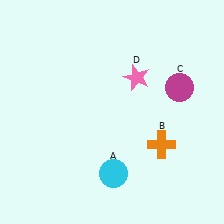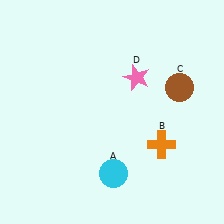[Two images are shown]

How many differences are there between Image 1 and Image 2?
There is 1 difference between the two images.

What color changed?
The circle (C) changed from magenta in Image 1 to brown in Image 2.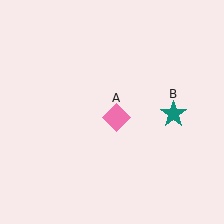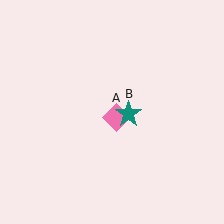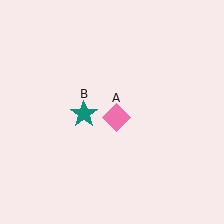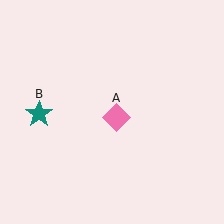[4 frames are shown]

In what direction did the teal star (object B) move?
The teal star (object B) moved left.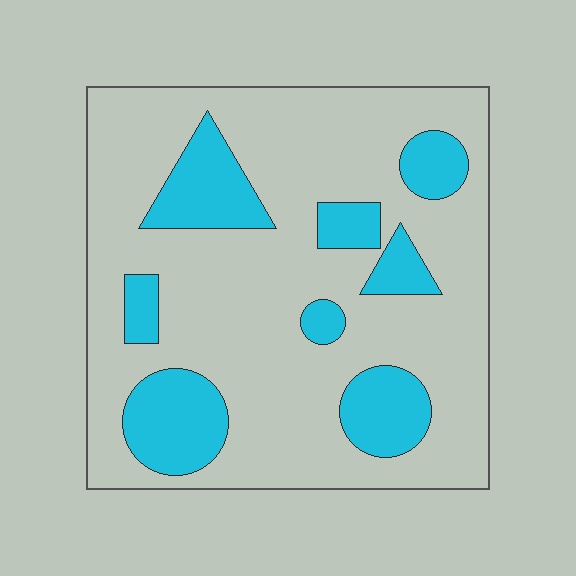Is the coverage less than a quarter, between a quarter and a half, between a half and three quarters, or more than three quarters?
Less than a quarter.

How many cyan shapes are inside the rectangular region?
8.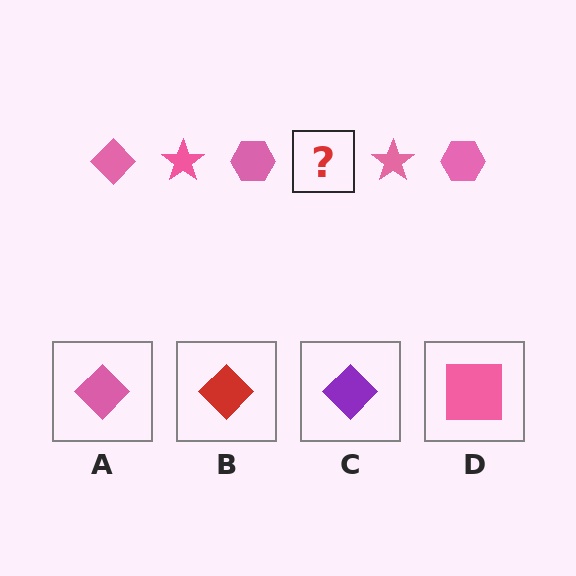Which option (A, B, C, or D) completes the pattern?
A.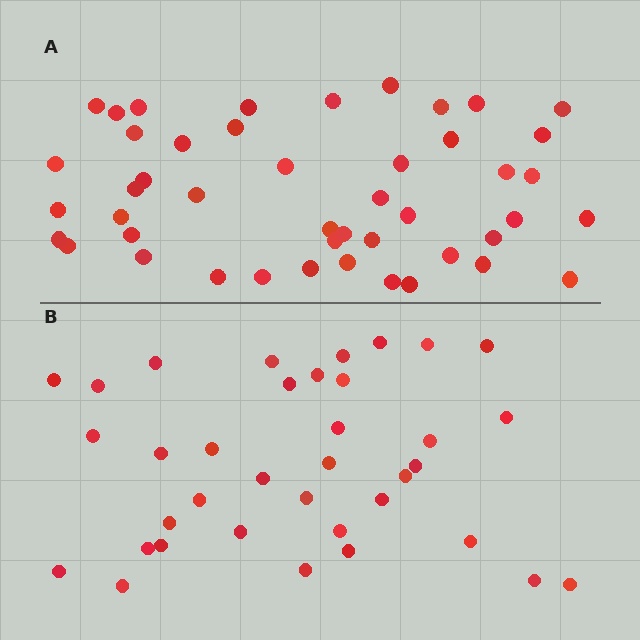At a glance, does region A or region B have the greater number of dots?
Region A (the top region) has more dots.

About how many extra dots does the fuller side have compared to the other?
Region A has roughly 10 or so more dots than region B.